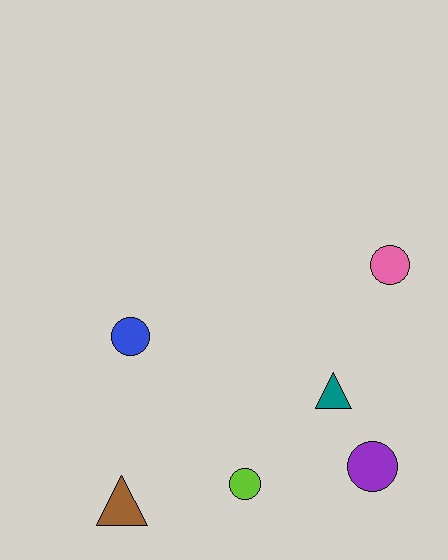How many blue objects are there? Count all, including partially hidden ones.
There is 1 blue object.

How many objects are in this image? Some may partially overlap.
There are 6 objects.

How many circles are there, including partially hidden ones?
There are 4 circles.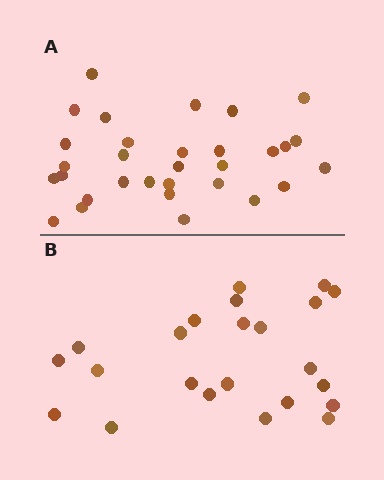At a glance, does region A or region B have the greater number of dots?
Region A (the top region) has more dots.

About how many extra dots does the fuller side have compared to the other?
Region A has roughly 8 or so more dots than region B.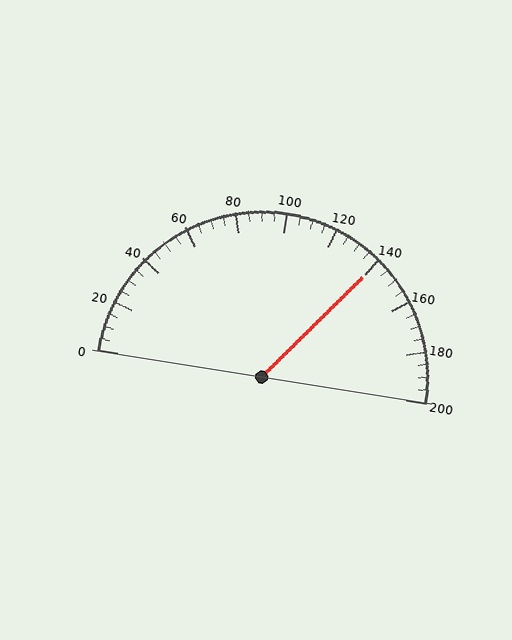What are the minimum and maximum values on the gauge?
The gauge ranges from 0 to 200.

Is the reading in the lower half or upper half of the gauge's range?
The reading is in the upper half of the range (0 to 200).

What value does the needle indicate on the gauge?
The needle indicates approximately 140.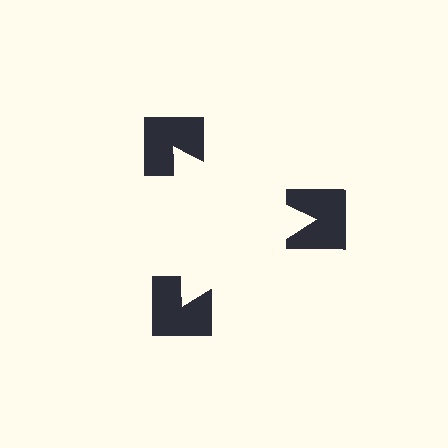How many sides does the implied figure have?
3 sides.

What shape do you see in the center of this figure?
An illusory triangle — its edges are inferred from the aligned wedge cuts in the notched squares, not physically drawn.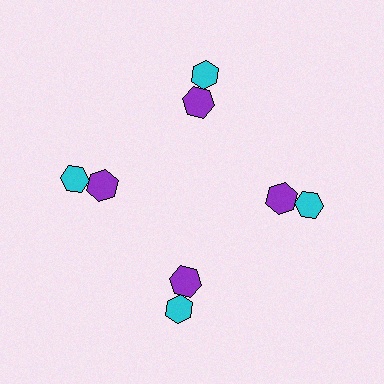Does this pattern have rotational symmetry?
Yes, this pattern has 4-fold rotational symmetry. It looks the same after rotating 90 degrees around the center.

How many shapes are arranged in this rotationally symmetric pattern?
There are 8 shapes, arranged in 4 groups of 2.